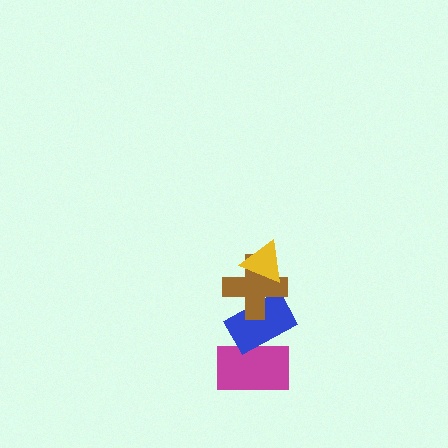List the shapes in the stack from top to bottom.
From top to bottom: the yellow triangle, the brown cross, the blue rectangle, the magenta rectangle.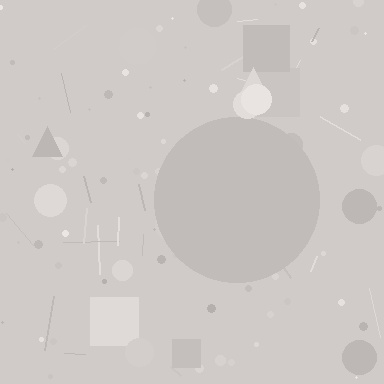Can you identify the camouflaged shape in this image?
The camouflaged shape is a circle.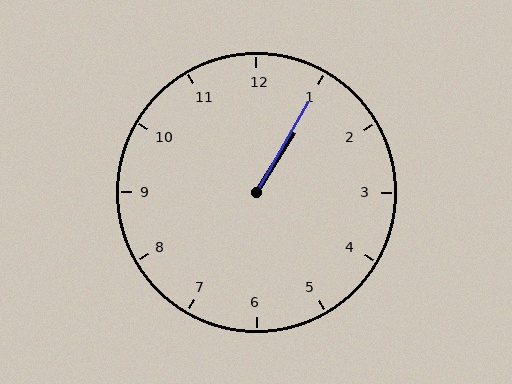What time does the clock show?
1:05.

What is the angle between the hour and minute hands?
Approximately 2 degrees.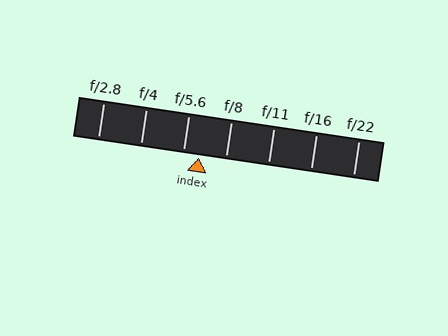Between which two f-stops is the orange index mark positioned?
The index mark is between f/5.6 and f/8.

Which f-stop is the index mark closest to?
The index mark is closest to f/5.6.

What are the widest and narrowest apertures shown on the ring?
The widest aperture shown is f/2.8 and the narrowest is f/22.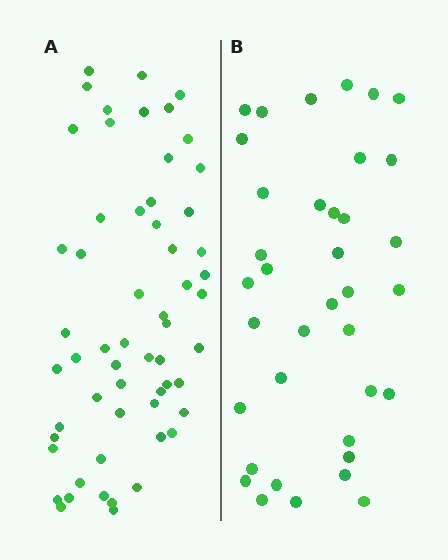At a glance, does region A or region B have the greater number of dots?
Region A (the left region) has more dots.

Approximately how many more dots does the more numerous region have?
Region A has approximately 20 more dots than region B.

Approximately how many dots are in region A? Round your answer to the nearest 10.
About 60 dots. (The exact count is 58, which rounds to 60.)